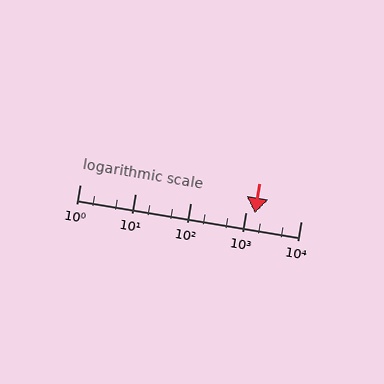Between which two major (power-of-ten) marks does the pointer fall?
The pointer is between 1000 and 10000.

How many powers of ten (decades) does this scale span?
The scale spans 4 decades, from 1 to 10000.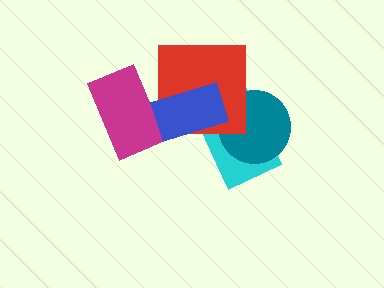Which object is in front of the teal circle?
The red square is in front of the teal circle.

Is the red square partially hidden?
Yes, it is partially covered by another shape.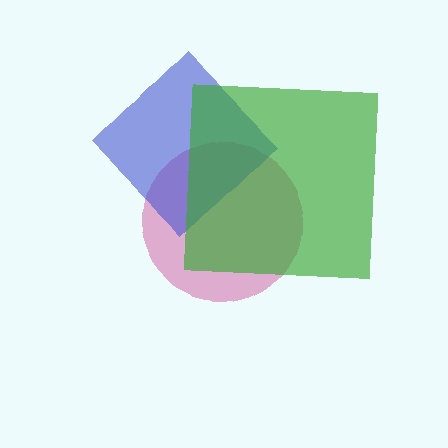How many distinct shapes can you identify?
There are 3 distinct shapes: a magenta circle, a blue diamond, a green square.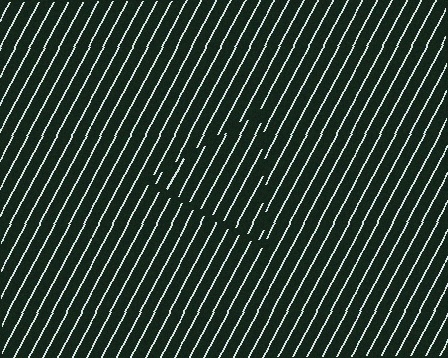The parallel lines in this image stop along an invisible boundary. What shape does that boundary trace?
An illusory triangle. The interior of the shape contains the same grating, shifted by half a period — the contour is defined by the phase discontinuity where line-ends from the inner and outer gratings abut.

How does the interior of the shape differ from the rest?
The interior of the shape contains the same grating, shifted by half a period — the contour is defined by the phase discontinuity where line-ends from the inner and outer gratings abut.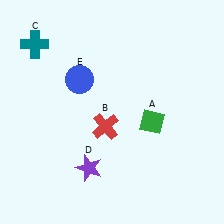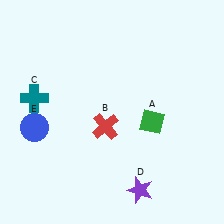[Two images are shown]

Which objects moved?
The objects that moved are: the teal cross (C), the purple star (D), the blue circle (E).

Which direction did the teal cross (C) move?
The teal cross (C) moved down.